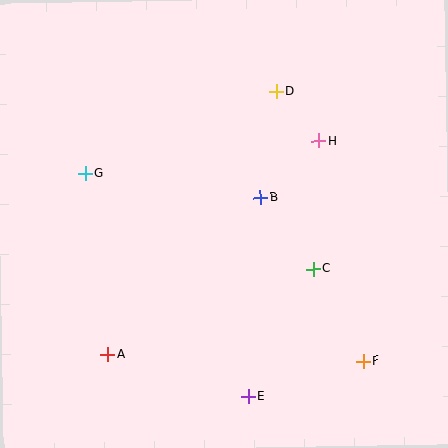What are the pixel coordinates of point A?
Point A is at (108, 354).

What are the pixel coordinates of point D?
Point D is at (276, 91).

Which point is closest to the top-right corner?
Point H is closest to the top-right corner.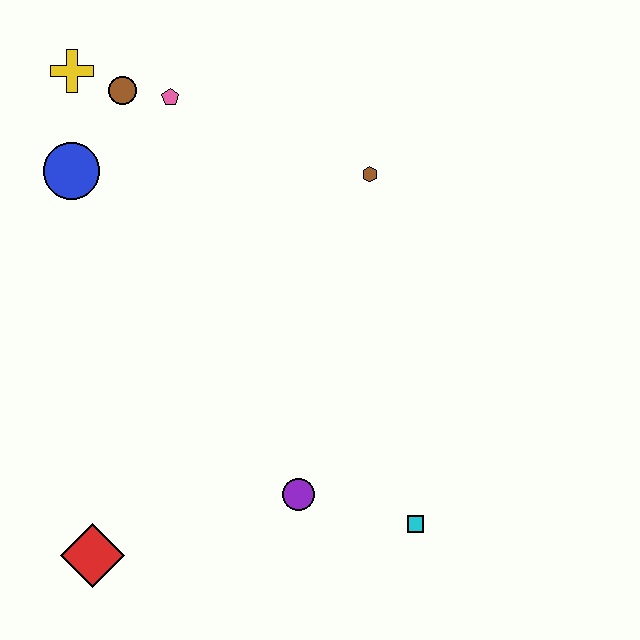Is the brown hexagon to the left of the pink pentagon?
No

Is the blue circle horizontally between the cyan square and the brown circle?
No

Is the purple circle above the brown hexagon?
No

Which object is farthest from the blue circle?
The cyan square is farthest from the blue circle.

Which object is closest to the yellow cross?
The brown circle is closest to the yellow cross.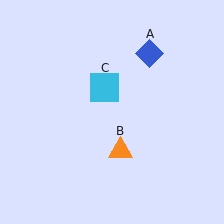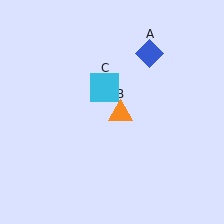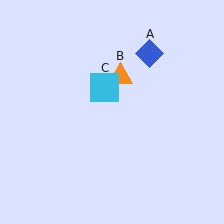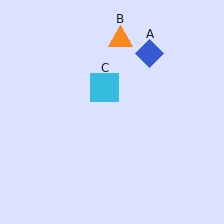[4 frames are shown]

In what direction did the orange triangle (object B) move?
The orange triangle (object B) moved up.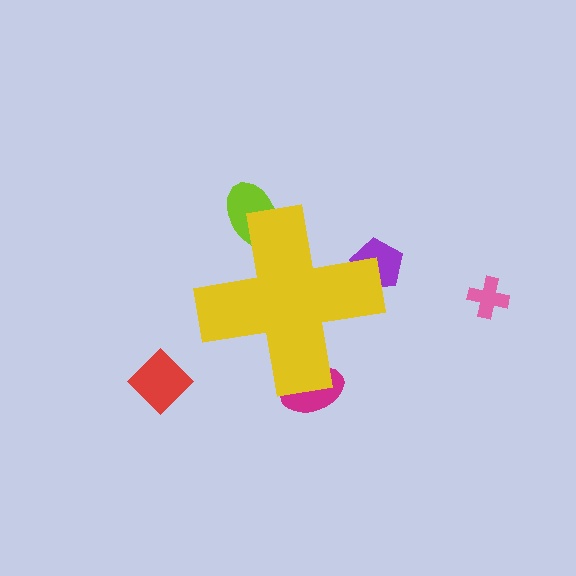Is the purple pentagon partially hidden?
Yes, the purple pentagon is partially hidden behind the yellow cross.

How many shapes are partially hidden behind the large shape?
3 shapes are partially hidden.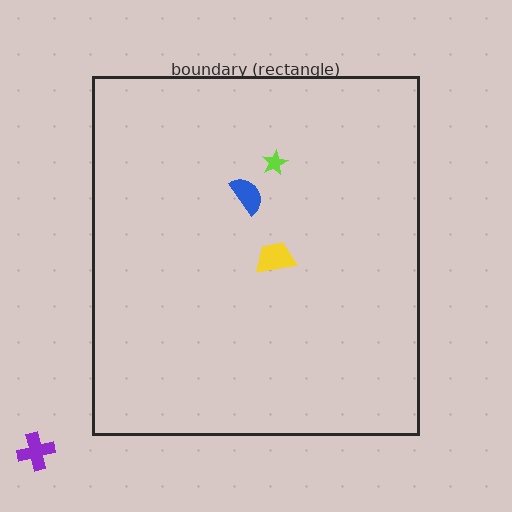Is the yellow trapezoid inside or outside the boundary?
Inside.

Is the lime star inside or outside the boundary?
Inside.